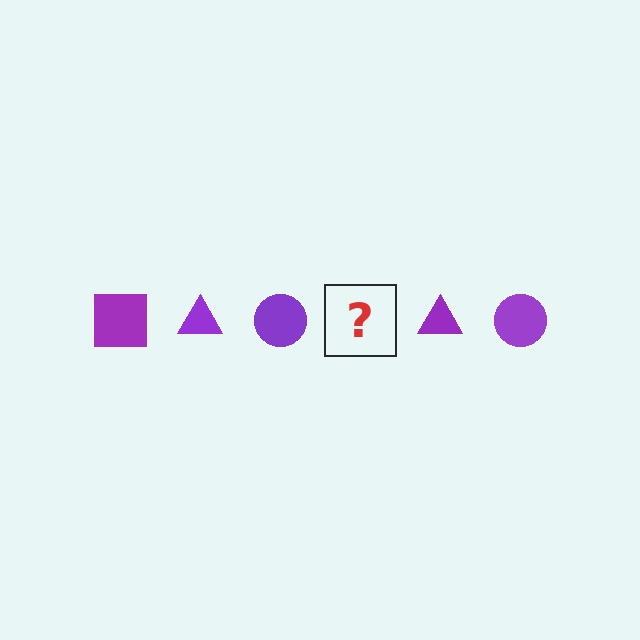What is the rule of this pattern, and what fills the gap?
The rule is that the pattern cycles through square, triangle, circle shapes in purple. The gap should be filled with a purple square.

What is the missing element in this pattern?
The missing element is a purple square.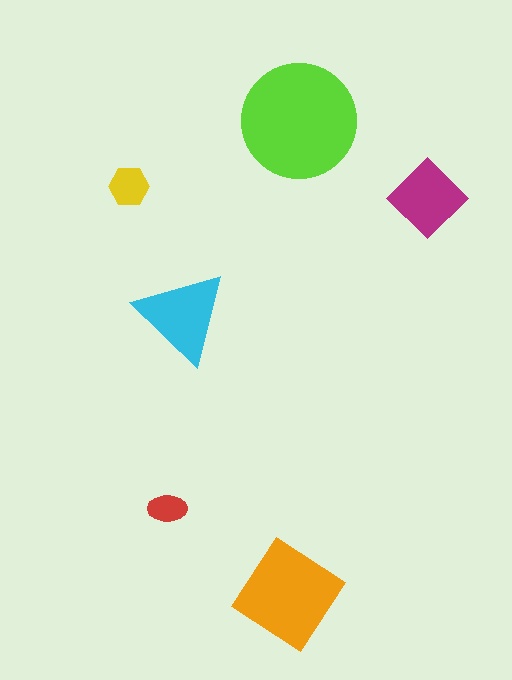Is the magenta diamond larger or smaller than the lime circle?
Smaller.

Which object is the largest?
The lime circle.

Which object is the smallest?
The red ellipse.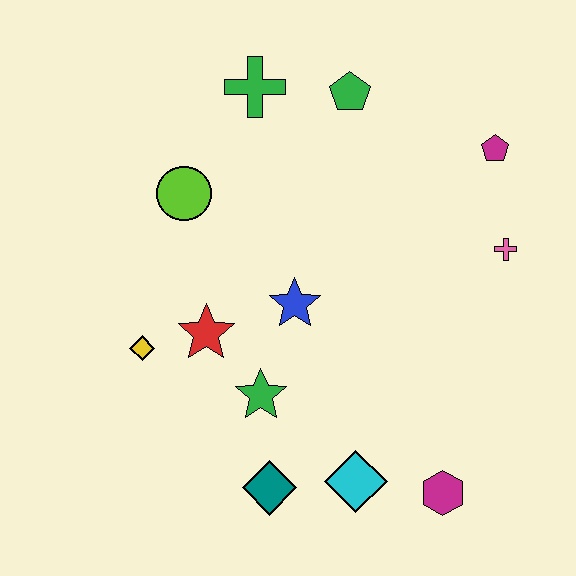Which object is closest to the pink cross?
The magenta pentagon is closest to the pink cross.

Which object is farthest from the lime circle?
The magenta hexagon is farthest from the lime circle.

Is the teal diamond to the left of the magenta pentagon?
Yes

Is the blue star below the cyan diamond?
No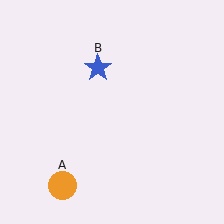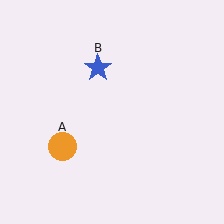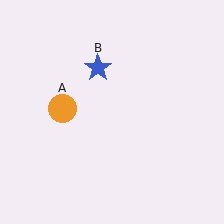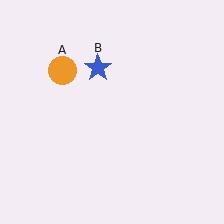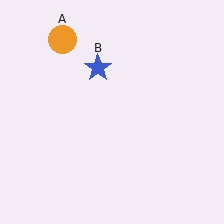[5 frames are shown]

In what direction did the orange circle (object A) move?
The orange circle (object A) moved up.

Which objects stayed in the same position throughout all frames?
Blue star (object B) remained stationary.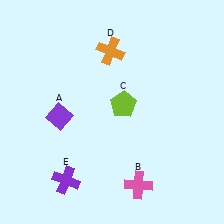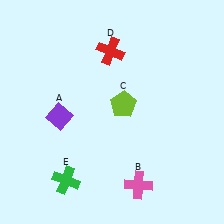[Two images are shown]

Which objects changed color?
D changed from orange to red. E changed from purple to green.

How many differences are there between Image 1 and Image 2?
There are 2 differences between the two images.